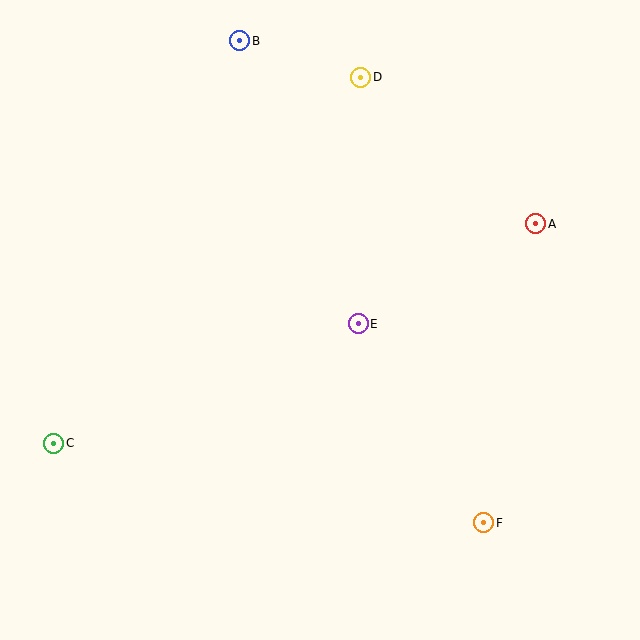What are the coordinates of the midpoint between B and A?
The midpoint between B and A is at (388, 132).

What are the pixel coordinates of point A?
Point A is at (536, 224).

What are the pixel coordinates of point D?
Point D is at (361, 77).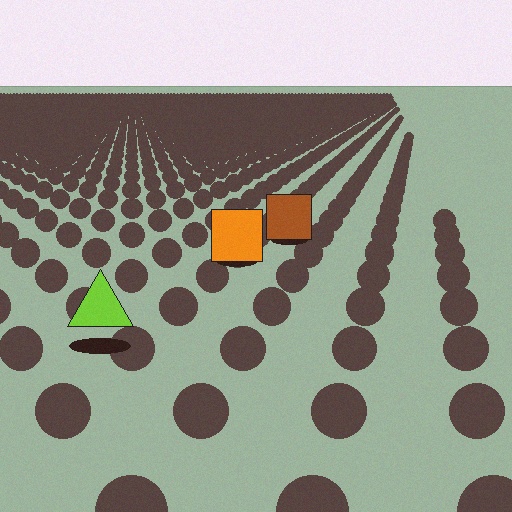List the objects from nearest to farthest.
From nearest to farthest: the lime triangle, the orange square, the brown square.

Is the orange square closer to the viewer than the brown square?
Yes. The orange square is closer — you can tell from the texture gradient: the ground texture is coarser near it.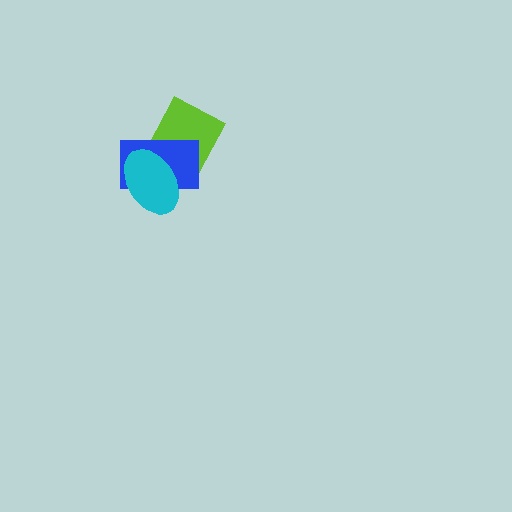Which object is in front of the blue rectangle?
The cyan ellipse is in front of the blue rectangle.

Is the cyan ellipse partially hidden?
No, no other shape covers it.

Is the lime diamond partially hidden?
Yes, it is partially covered by another shape.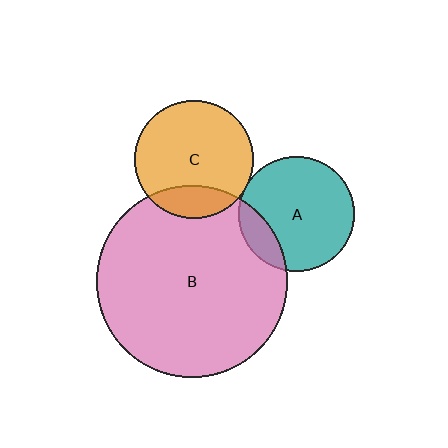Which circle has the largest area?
Circle B (pink).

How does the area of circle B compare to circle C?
Approximately 2.6 times.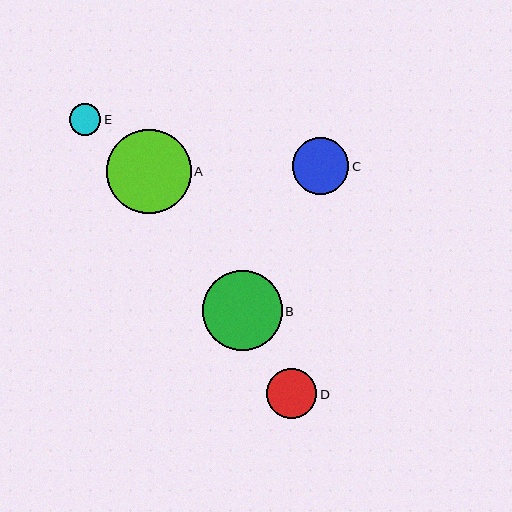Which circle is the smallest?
Circle E is the smallest with a size of approximately 32 pixels.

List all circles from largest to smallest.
From largest to smallest: A, B, C, D, E.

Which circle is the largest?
Circle A is the largest with a size of approximately 85 pixels.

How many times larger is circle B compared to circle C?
Circle B is approximately 1.4 times the size of circle C.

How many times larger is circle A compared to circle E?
Circle A is approximately 2.7 times the size of circle E.